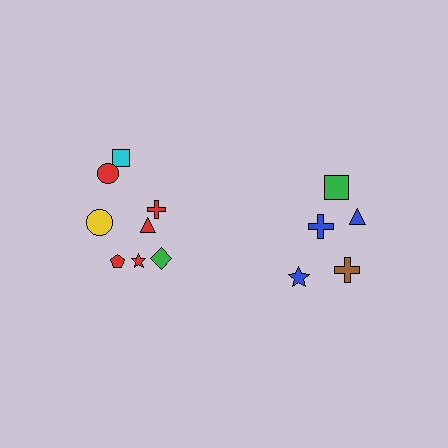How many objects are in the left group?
There are 8 objects.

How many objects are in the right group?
There are 5 objects.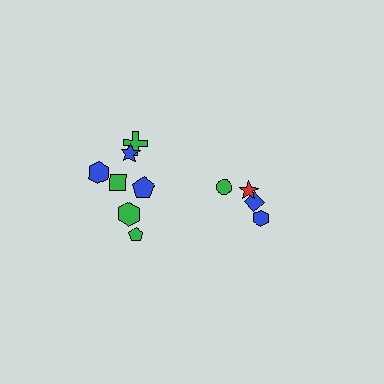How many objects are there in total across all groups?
There are 11 objects.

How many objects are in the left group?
There are 7 objects.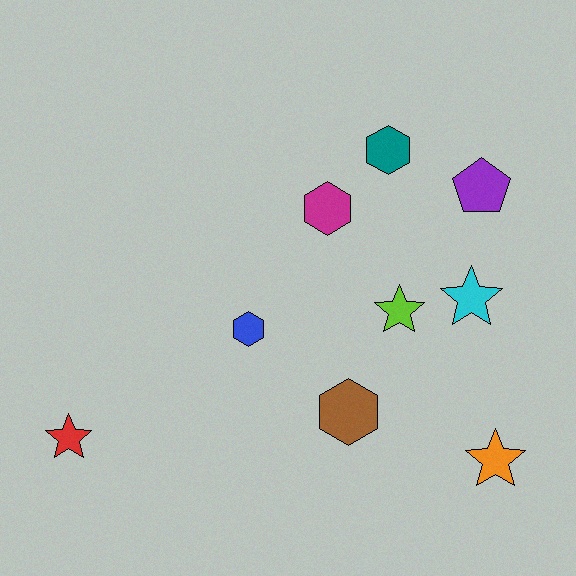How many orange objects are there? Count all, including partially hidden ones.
There is 1 orange object.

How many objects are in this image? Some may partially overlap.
There are 9 objects.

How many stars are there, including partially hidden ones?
There are 4 stars.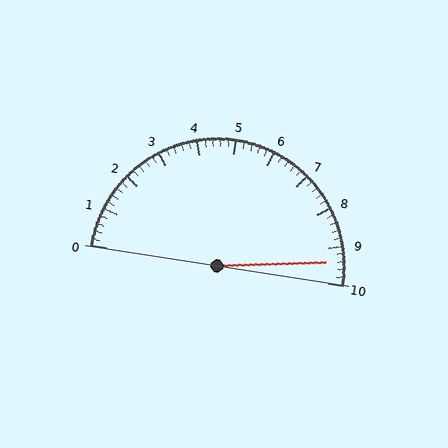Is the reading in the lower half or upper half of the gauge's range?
The reading is in the upper half of the range (0 to 10).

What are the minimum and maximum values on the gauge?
The gauge ranges from 0 to 10.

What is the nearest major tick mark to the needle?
The nearest major tick mark is 9.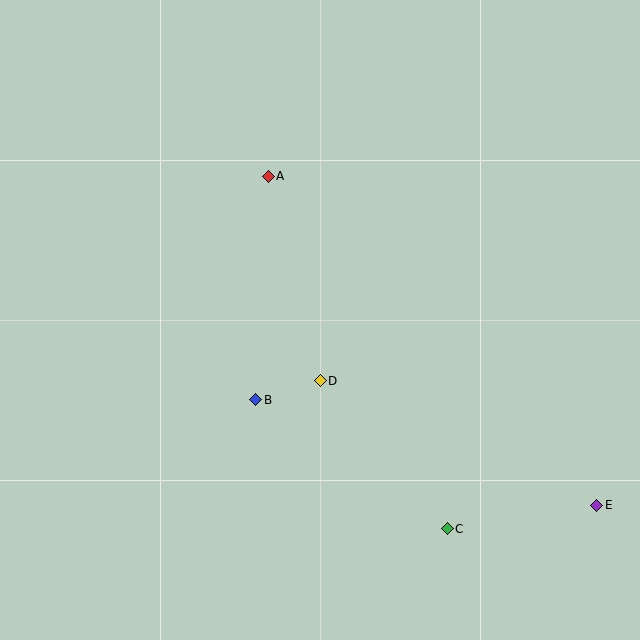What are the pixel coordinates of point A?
Point A is at (268, 176).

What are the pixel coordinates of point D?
Point D is at (320, 381).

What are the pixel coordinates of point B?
Point B is at (256, 400).